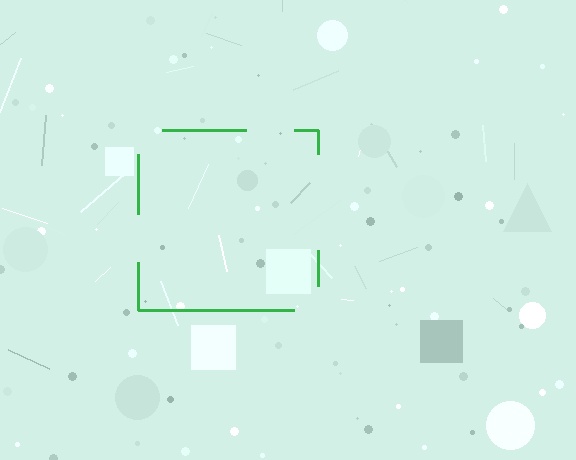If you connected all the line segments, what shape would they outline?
They would outline a square.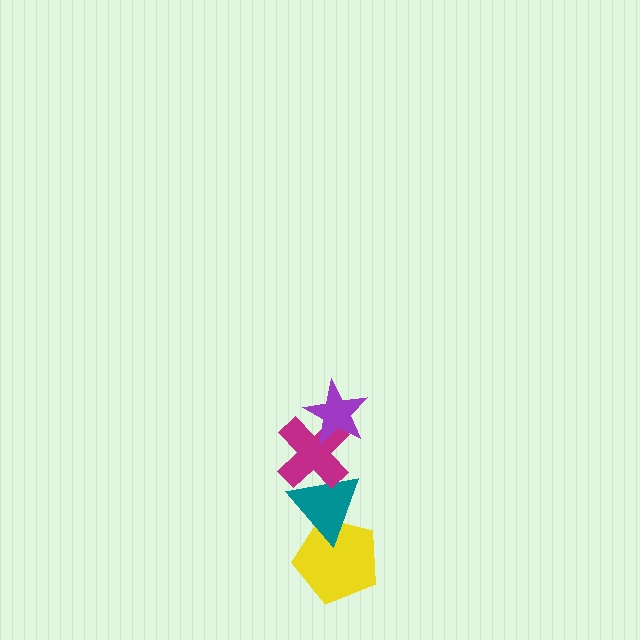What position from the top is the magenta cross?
The magenta cross is 2nd from the top.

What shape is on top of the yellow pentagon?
The teal triangle is on top of the yellow pentagon.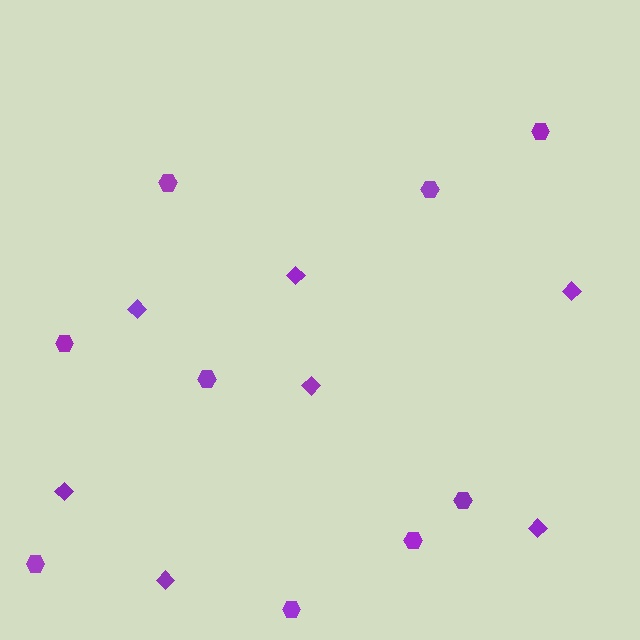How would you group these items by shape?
There are 2 groups: one group of hexagons (9) and one group of diamonds (7).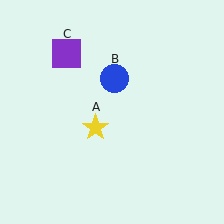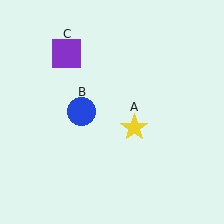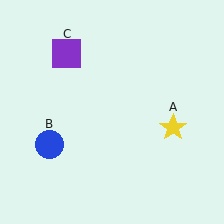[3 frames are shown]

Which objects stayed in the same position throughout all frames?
Purple square (object C) remained stationary.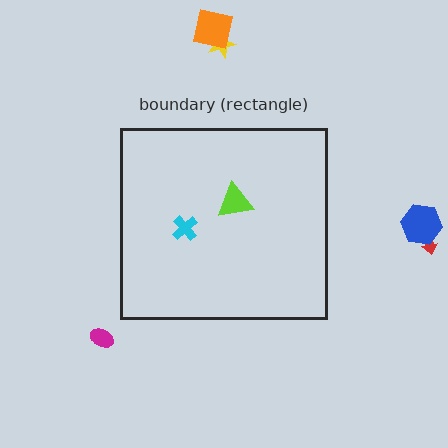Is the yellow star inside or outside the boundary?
Outside.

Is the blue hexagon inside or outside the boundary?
Outside.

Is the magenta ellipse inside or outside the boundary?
Outside.